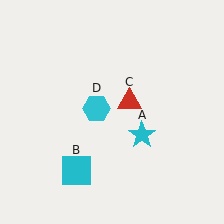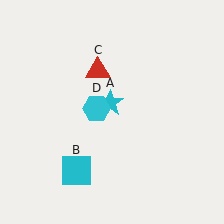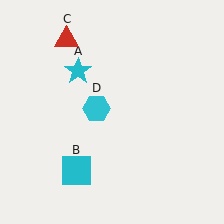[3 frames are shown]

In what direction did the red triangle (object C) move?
The red triangle (object C) moved up and to the left.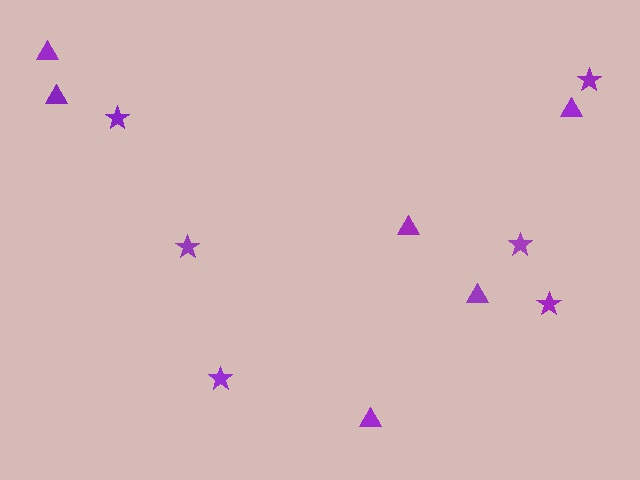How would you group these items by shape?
There are 2 groups: one group of stars (6) and one group of triangles (6).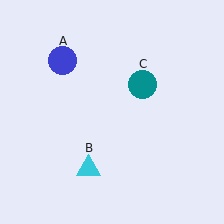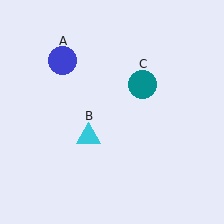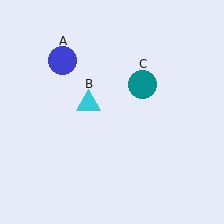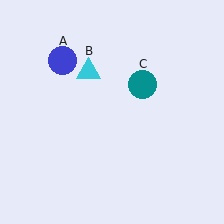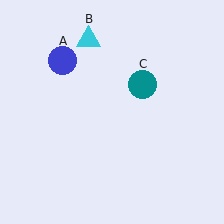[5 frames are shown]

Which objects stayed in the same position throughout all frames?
Blue circle (object A) and teal circle (object C) remained stationary.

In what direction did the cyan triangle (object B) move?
The cyan triangle (object B) moved up.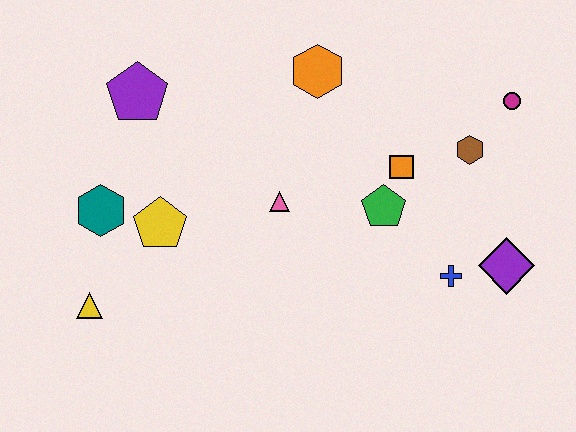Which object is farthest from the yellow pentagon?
The magenta circle is farthest from the yellow pentagon.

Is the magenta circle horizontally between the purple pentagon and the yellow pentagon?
No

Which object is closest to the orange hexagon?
The orange square is closest to the orange hexagon.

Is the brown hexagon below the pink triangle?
No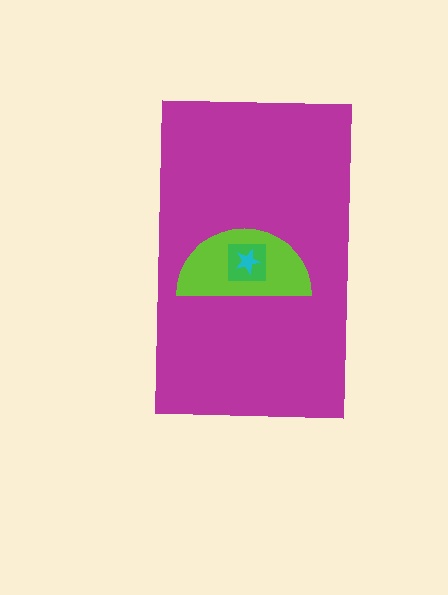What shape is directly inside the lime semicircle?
The green square.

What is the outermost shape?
The magenta rectangle.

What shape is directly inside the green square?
The cyan star.